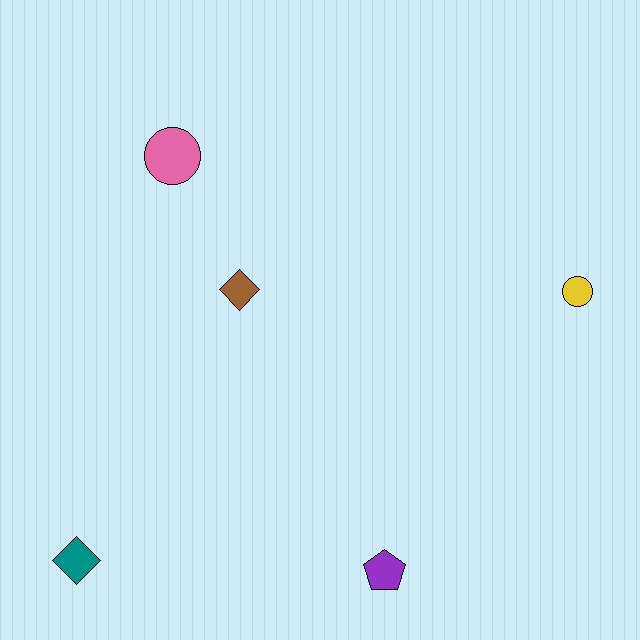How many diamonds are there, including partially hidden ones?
There are 2 diamonds.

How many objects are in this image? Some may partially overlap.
There are 5 objects.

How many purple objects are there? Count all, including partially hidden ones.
There is 1 purple object.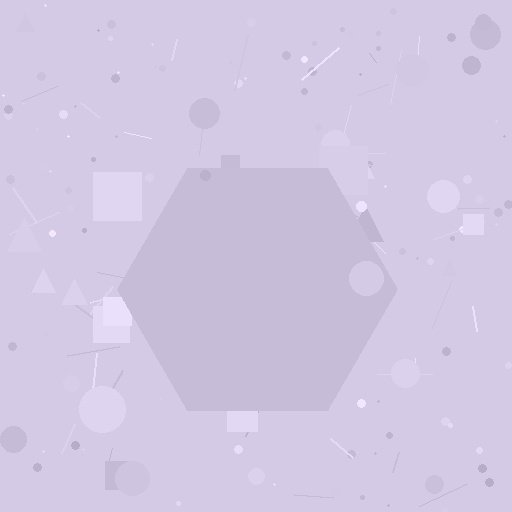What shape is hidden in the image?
A hexagon is hidden in the image.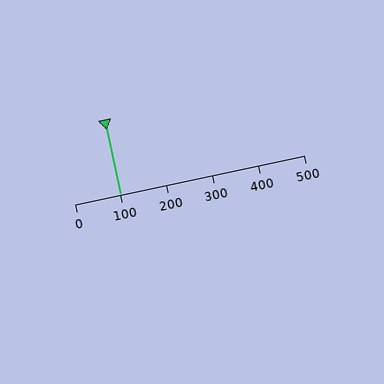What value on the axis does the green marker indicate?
The marker indicates approximately 100.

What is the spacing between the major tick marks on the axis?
The major ticks are spaced 100 apart.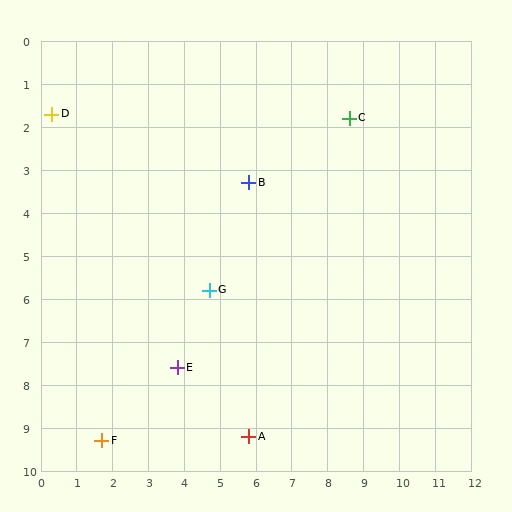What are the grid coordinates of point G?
Point G is at approximately (4.7, 5.8).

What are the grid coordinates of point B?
Point B is at approximately (5.8, 3.3).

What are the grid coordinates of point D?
Point D is at approximately (0.3, 1.7).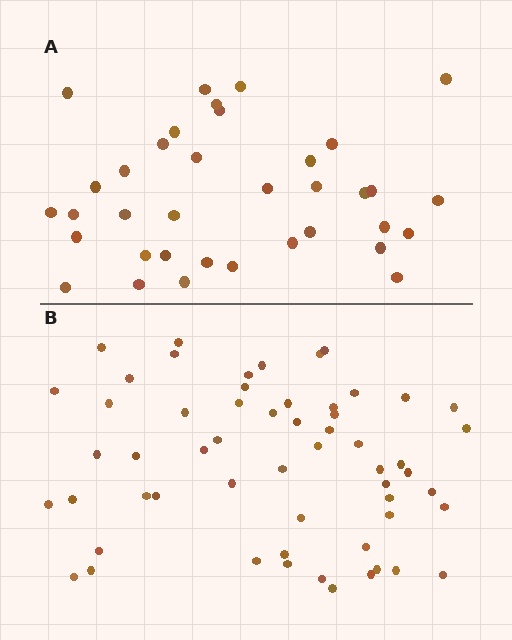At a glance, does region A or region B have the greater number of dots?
Region B (the bottom region) has more dots.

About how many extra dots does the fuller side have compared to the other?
Region B has approximately 20 more dots than region A.